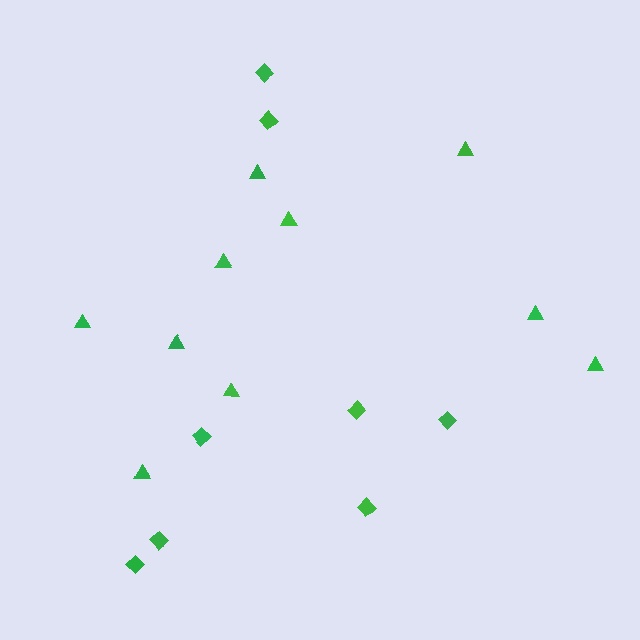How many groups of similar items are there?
There are 2 groups: one group of diamonds (8) and one group of triangles (10).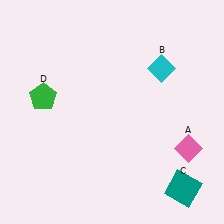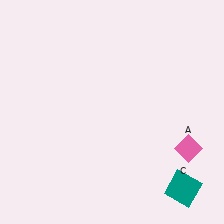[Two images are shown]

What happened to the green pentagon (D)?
The green pentagon (D) was removed in Image 2. It was in the top-left area of Image 1.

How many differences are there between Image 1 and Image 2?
There are 2 differences between the two images.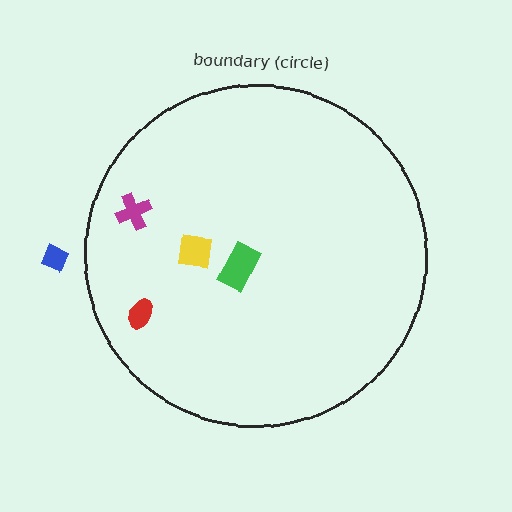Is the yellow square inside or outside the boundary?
Inside.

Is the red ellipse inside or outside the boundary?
Inside.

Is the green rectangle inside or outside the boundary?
Inside.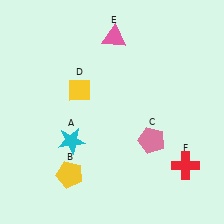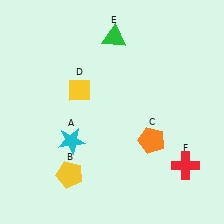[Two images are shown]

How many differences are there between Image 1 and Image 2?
There are 2 differences between the two images.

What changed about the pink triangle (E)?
In Image 1, E is pink. In Image 2, it changed to green.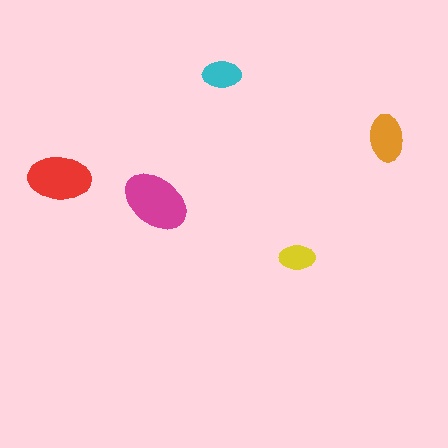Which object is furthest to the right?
The orange ellipse is rightmost.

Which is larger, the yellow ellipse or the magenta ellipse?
The magenta one.